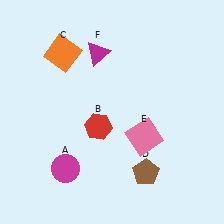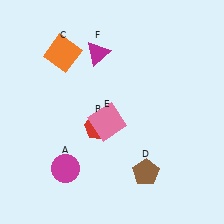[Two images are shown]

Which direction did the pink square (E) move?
The pink square (E) moved left.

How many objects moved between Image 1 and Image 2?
1 object moved between the two images.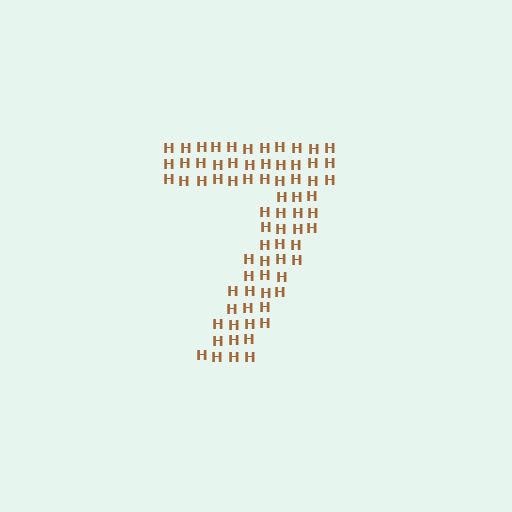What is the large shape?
The large shape is the digit 7.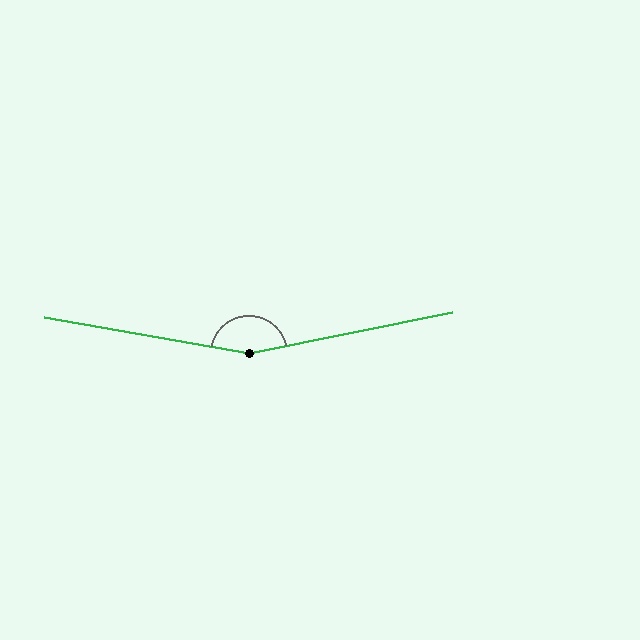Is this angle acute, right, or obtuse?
It is obtuse.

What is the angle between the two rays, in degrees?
Approximately 158 degrees.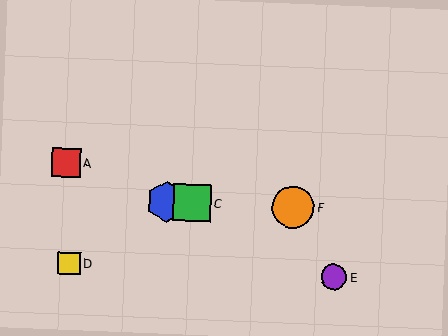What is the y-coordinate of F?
Object F is at y≈207.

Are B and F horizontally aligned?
Yes, both are at y≈202.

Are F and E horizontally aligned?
No, F is at y≈207 and E is at y≈277.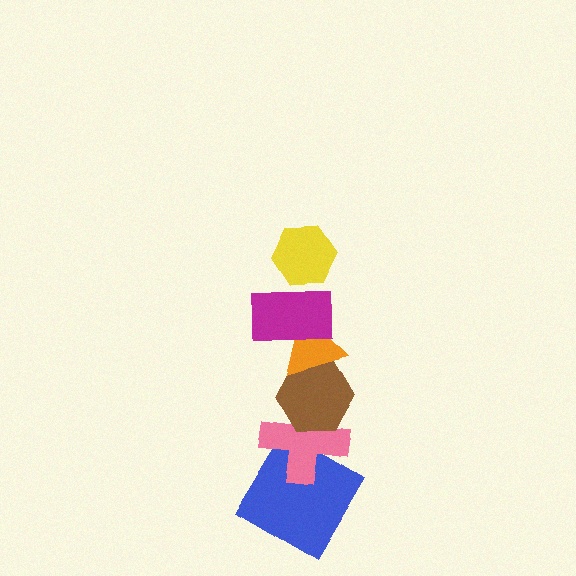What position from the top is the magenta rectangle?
The magenta rectangle is 2nd from the top.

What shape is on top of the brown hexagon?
The orange triangle is on top of the brown hexagon.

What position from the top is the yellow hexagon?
The yellow hexagon is 1st from the top.